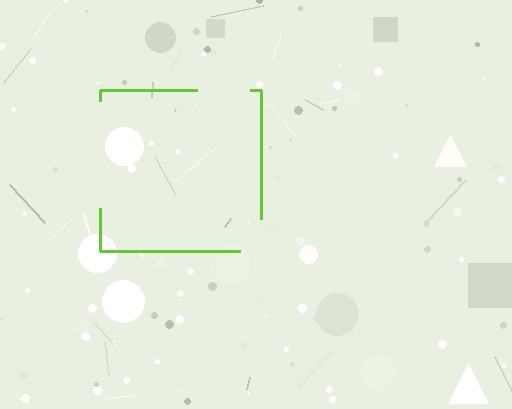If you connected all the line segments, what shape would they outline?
They would outline a square.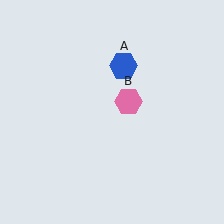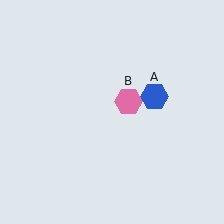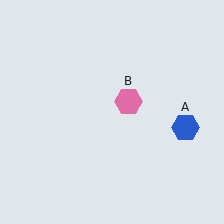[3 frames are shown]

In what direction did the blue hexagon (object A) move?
The blue hexagon (object A) moved down and to the right.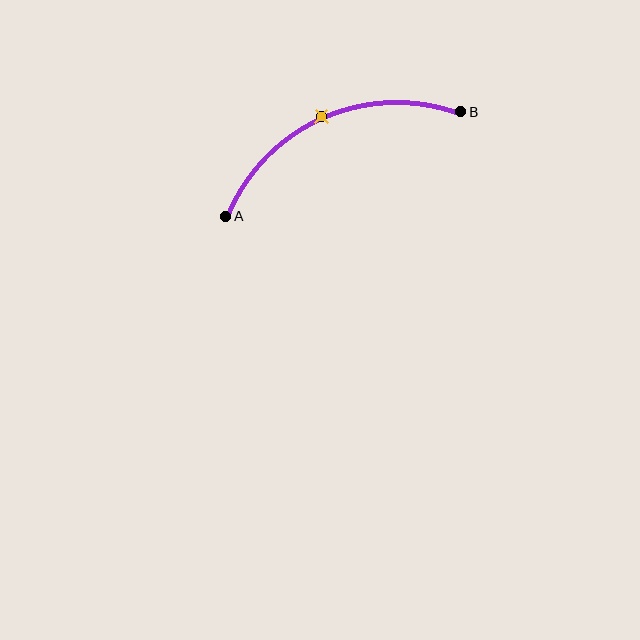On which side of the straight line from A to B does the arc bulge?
The arc bulges above the straight line connecting A and B.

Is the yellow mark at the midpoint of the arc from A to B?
Yes. The yellow mark lies on the arc at equal arc-length from both A and B — it is the arc midpoint.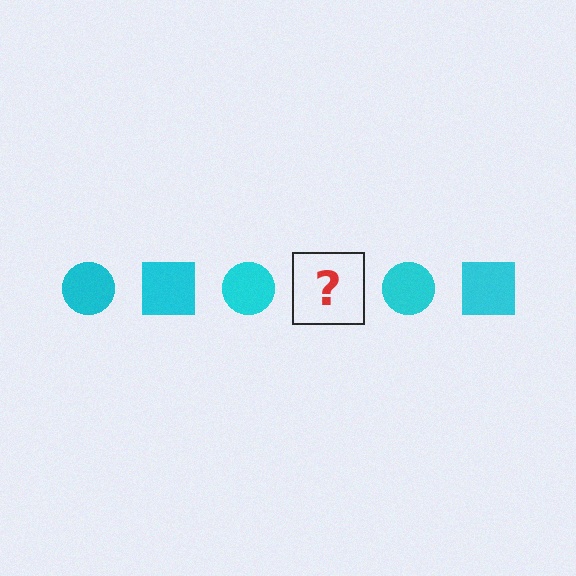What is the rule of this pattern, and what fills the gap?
The rule is that the pattern cycles through circle, square shapes in cyan. The gap should be filled with a cyan square.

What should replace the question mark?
The question mark should be replaced with a cyan square.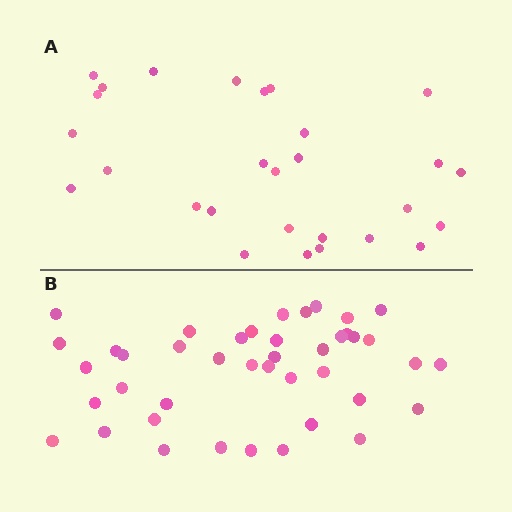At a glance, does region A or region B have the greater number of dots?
Region B (the bottom region) has more dots.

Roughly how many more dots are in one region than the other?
Region B has approximately 15 more dots than region A.